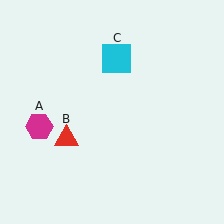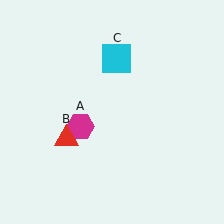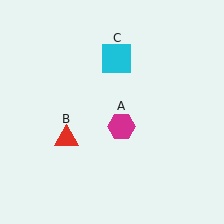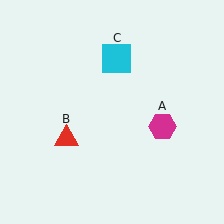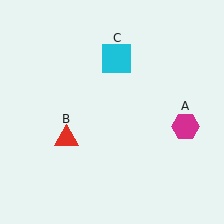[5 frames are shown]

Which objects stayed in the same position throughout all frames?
Red triangle (object B) and cyan square (object C) remained stationary.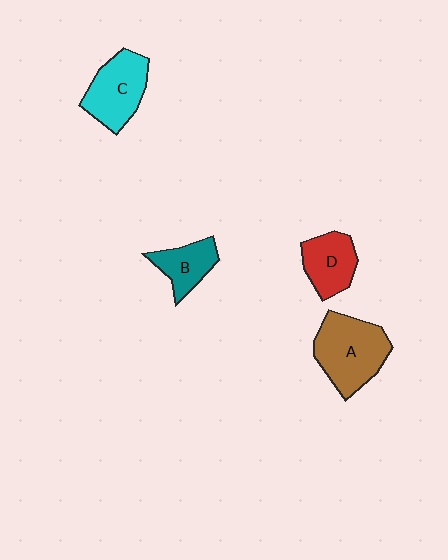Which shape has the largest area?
Shape A (brown).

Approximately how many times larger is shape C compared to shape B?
Approximately 1.5 times.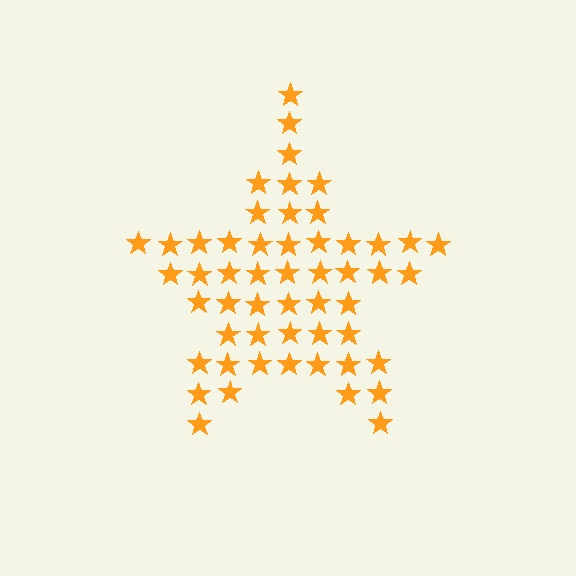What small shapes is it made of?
It is made of small stars.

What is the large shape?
The large shape is a star.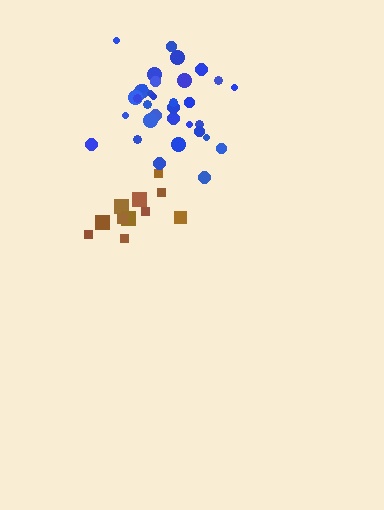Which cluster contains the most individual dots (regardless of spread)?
Blue (33).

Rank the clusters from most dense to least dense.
blue, brown.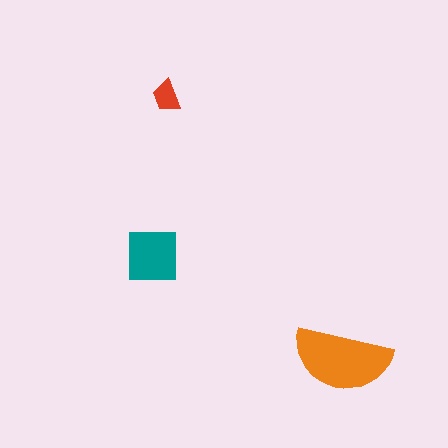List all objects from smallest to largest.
The red trapezoid, the teal square, the orange semicircle.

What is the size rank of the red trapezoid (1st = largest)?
3rd.